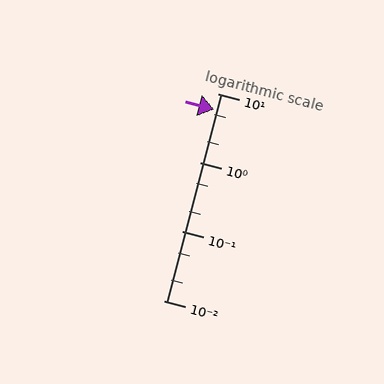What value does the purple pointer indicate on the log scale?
The pointer indicates approximately 5.9.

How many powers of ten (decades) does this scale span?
The scale spans 3 decades, from 0.01 to 10.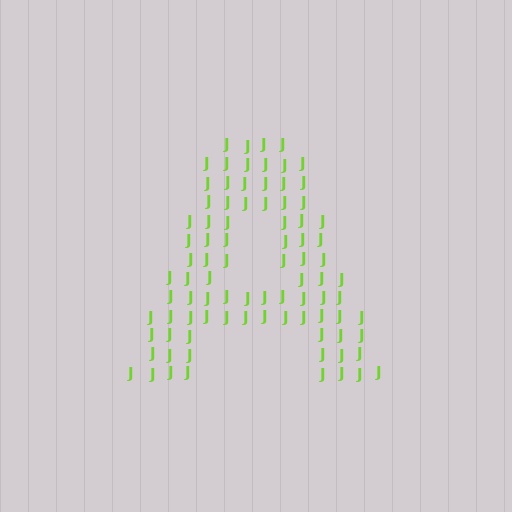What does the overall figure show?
The overall figure shows the letter A.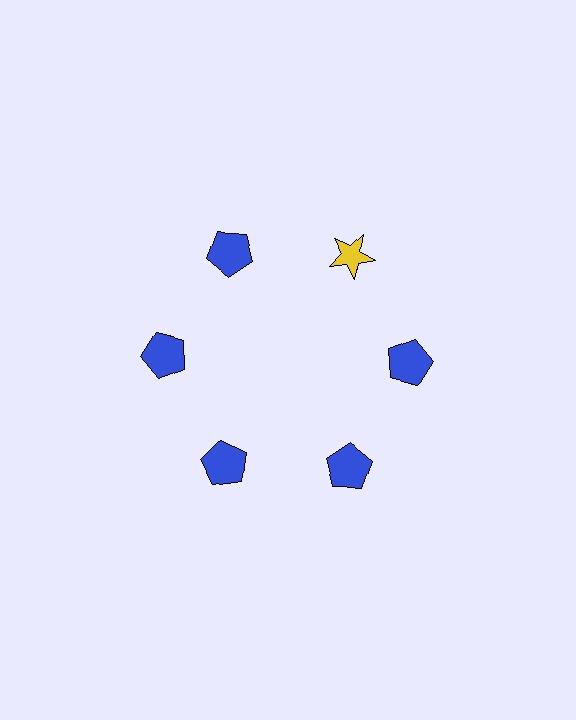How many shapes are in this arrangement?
There are 6 shapes arranged in a ring pattern.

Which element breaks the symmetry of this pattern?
The yellow star at roughly the 1 o'clock position breaks the symmetry. All other shapes are blue pentagons.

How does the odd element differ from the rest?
It differs in both color (yellow instead of blue) and shape (star instead of pentagon).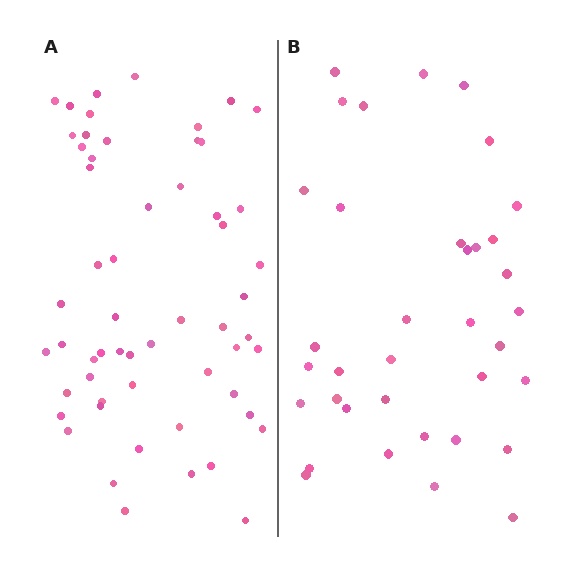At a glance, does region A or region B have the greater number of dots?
Region A (the left region) has more dots.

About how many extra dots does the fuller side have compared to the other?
Region A has approximately 20 more dots than region B.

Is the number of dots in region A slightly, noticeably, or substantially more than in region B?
Region A has substantially more. The ratio is roughly 1.6 to 1.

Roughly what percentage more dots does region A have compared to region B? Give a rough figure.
About 60% more.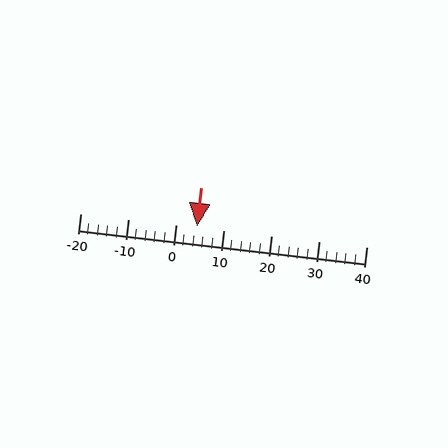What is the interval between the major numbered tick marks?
The major tick marks are spaced 10 units apart.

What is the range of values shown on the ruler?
The ruler shows values from -20 to 40.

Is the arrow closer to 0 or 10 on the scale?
The arrow is closer to 0.